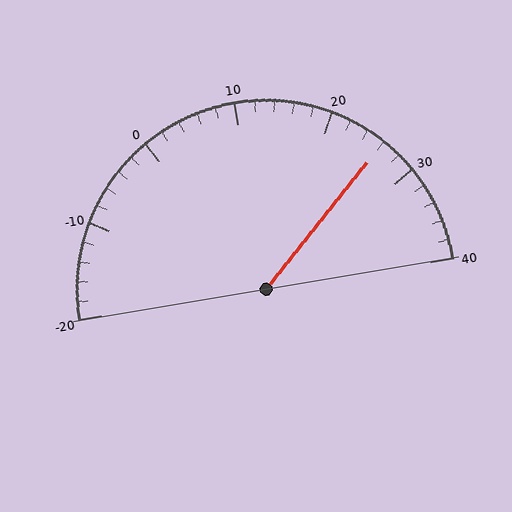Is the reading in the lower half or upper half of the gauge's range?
The reading is in the upper half of the range (-20 to 40).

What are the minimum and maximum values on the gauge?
The gauge ranges from -20 to 40.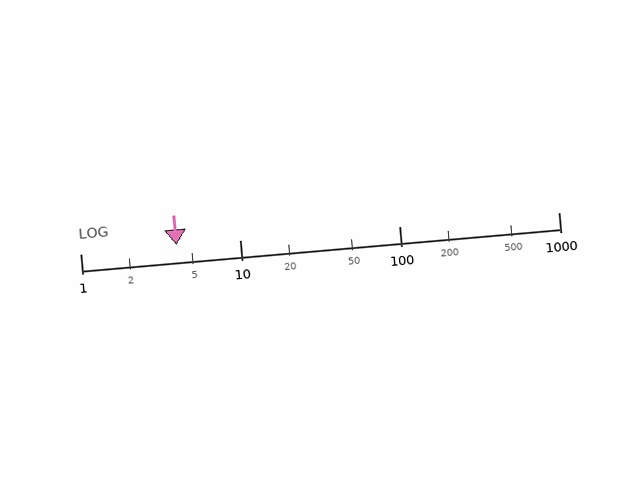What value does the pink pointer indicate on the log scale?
The pointer indicates approximately 4.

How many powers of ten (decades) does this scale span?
The scale spans 3 decades, from 1 to 1000.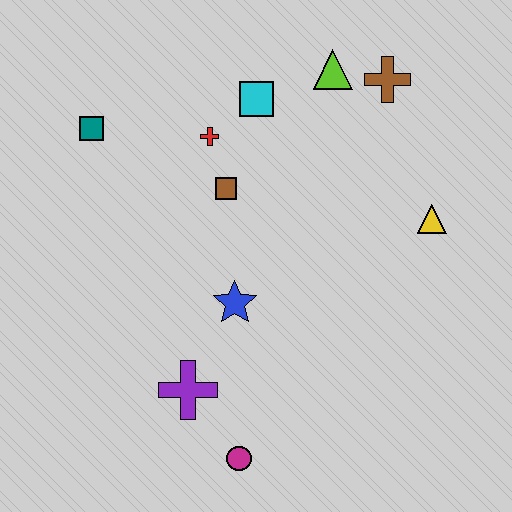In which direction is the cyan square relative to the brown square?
The cyan square is above the brown square.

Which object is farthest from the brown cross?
The magenta circle is farthest from the brown cross.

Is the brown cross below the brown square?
No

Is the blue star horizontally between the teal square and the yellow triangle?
Yes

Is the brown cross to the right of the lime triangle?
Yes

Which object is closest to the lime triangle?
The brown cross is closest to the lime triangle.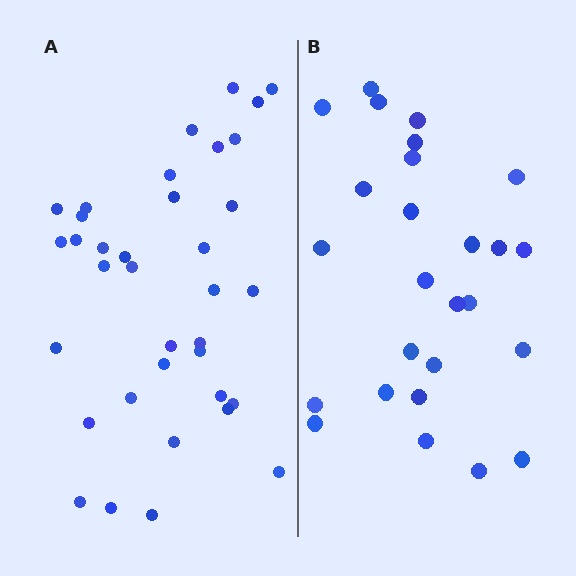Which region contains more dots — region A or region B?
Region A (the left region) has more dots.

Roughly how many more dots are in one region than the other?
Region A has roughly 10 or so more dots than region B.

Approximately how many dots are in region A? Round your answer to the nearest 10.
About 40 dots. (The exact count is 36, which rounds to 40.)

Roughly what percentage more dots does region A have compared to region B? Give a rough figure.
About 40% more.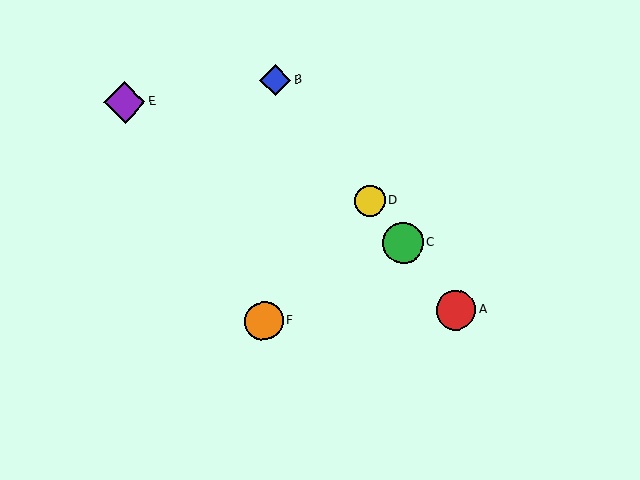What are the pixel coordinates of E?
Object E is at (124, 102).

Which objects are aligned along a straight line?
Objects A, B, C, D are aligned along a straight line.